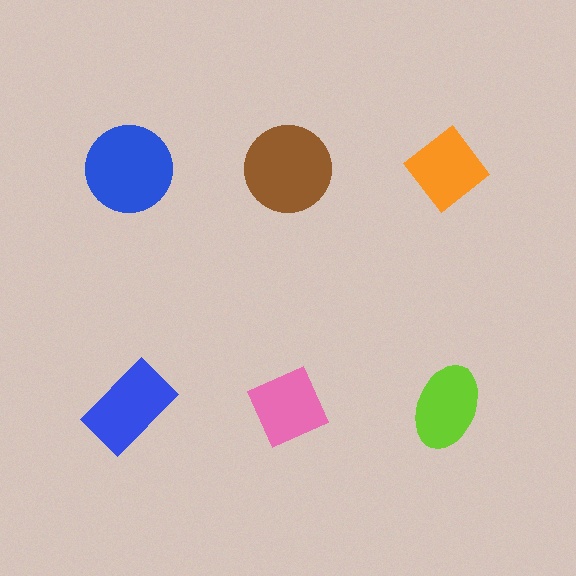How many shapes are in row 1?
3 shapes.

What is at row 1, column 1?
A blue circle.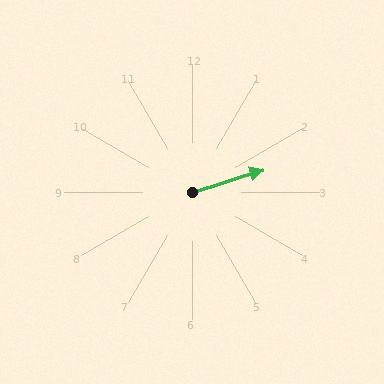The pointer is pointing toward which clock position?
Roughly 2 o'clock.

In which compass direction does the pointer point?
East.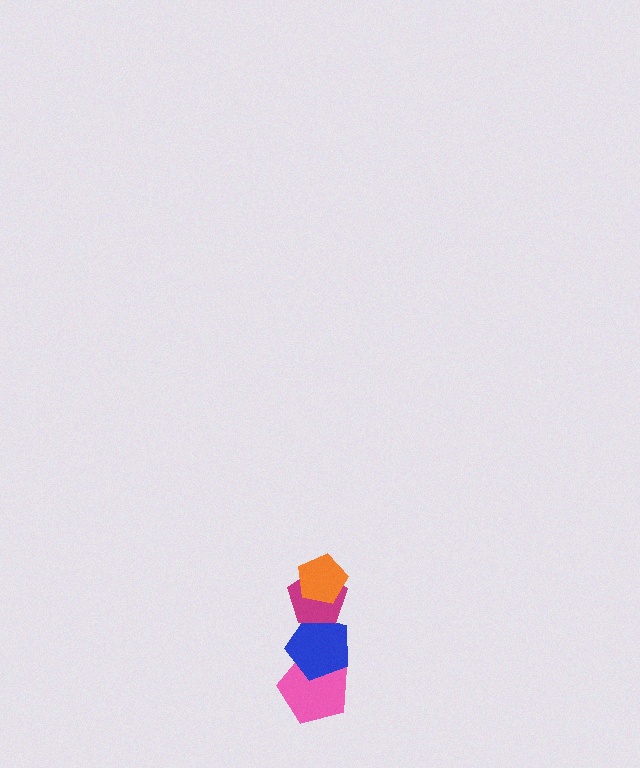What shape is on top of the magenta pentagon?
The orange pentagon is on top of the magenta pentagon.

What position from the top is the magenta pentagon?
The magenta pentagon is 2nd from the top.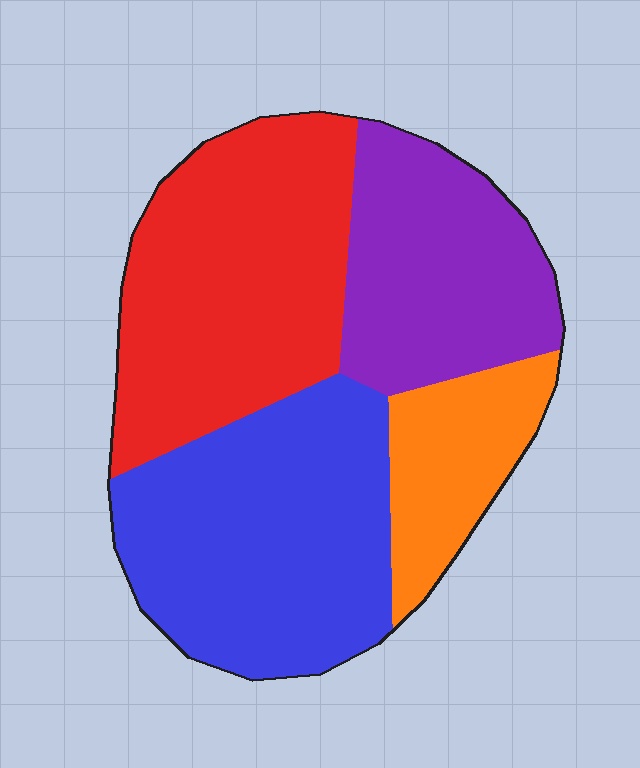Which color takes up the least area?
Orange, at roughly 15%.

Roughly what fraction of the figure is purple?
Purple covers 22% of the figure.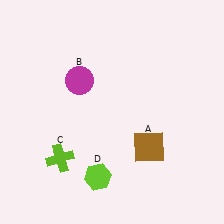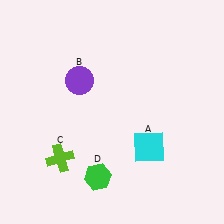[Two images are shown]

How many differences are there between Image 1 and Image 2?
There are 3 differences between the two images.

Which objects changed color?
A changed from brown to cyan. B changed from magenta to purple. D changed from lime to green.